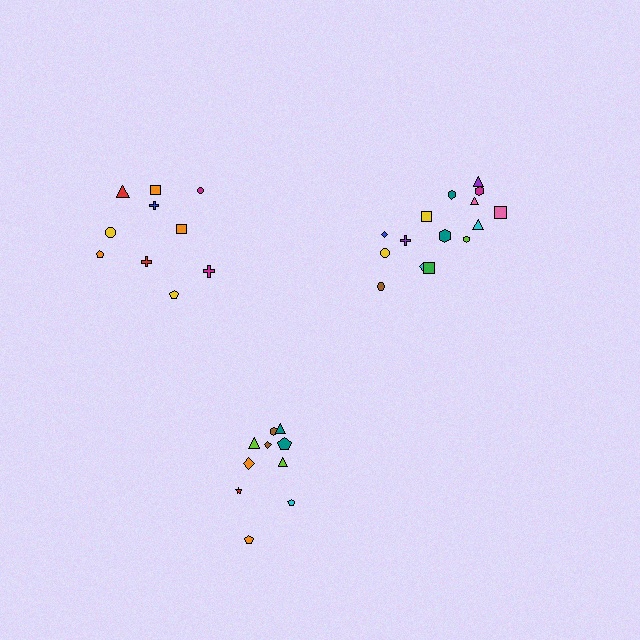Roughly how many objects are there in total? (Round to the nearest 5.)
Roughly 35 objects in total.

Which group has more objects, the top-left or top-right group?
The top-right group.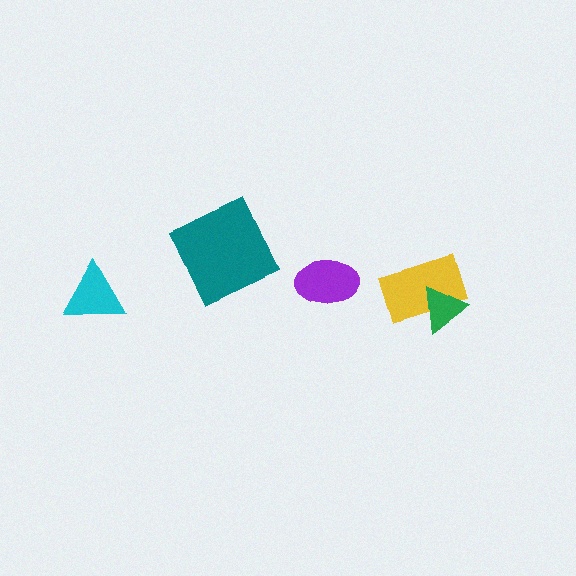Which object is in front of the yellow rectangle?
The green triangle is in front of the yellow rectangle.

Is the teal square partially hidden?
No, no other shape covers it.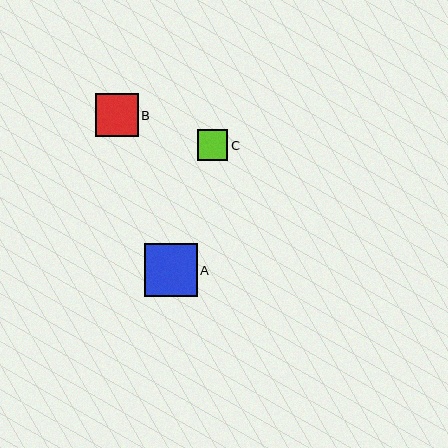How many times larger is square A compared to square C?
Square A is approximately 1.7 times the size of square C.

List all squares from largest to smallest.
From largest to smallest: A, B, C.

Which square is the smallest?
Square C is the smallest with a size of approximately 30 pixels.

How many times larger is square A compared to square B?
Square A is approximately 1.2 times the size of square B.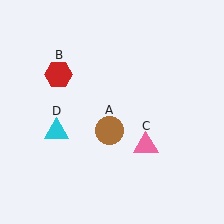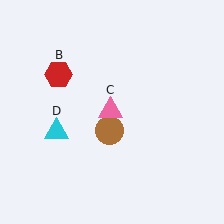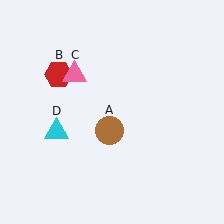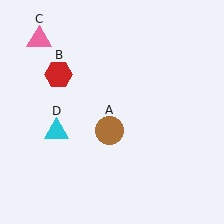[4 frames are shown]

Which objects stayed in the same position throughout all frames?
Brown circle (object A) and red hexagon (object B) and cyan triangle (object D) remained stationary.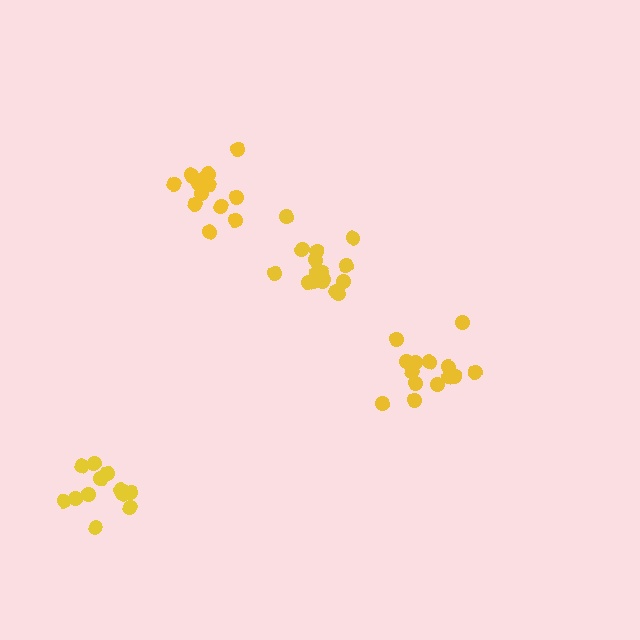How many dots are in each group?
Group 1: 14 dots, Group 2: 17 dots, Group 3: 13 dots, Group 4: 14 dots (58 total).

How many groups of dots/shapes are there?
There are 4 groups.